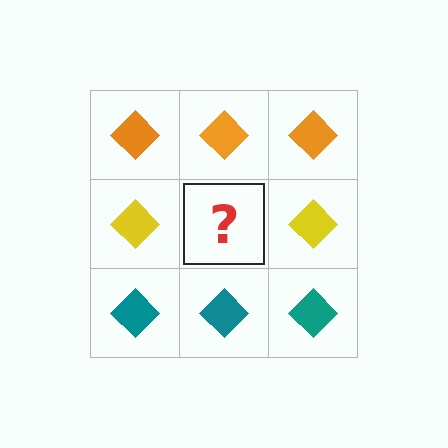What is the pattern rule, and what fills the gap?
The rule is that each row has a consistent color. The gap should be filled with a yellow diamond.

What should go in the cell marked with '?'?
The missing cell should contain a yellow diamond.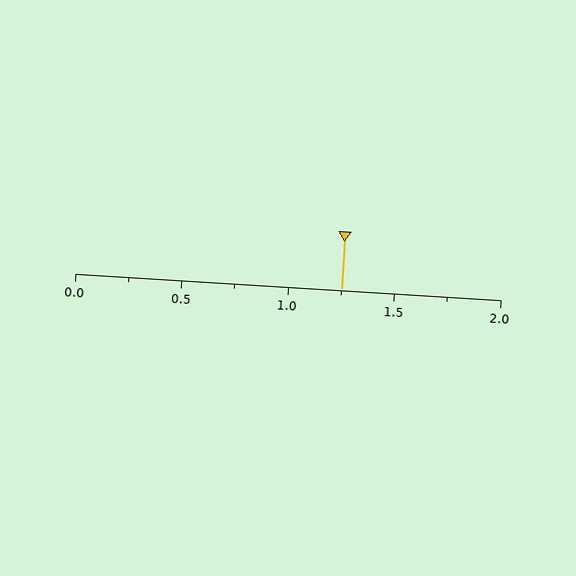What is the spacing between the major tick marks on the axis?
The major ticks are spaced 0.5 apart.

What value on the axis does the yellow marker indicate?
The marker indicates approximately 1.25.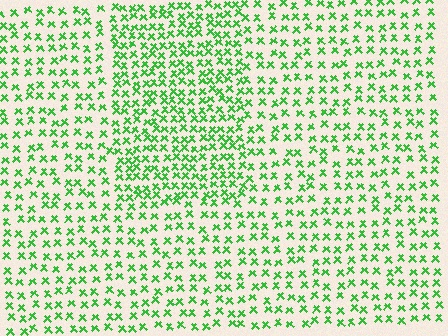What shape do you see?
I see a rectangle.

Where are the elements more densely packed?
The elements are more densely packed inside the rectangle boundary.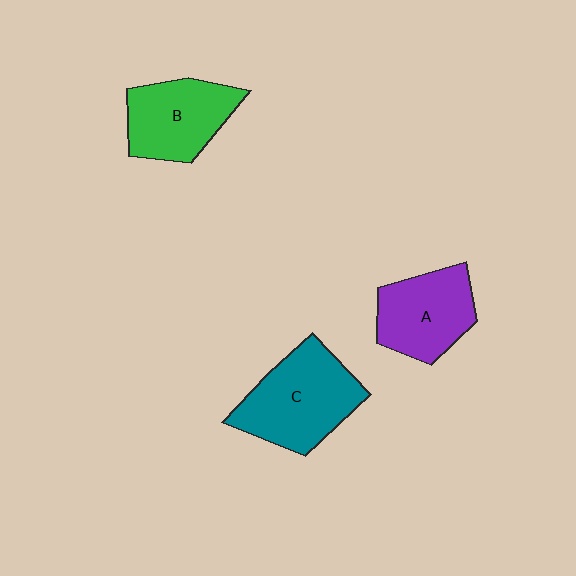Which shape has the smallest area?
Shape A (purple).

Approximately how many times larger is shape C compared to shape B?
Approximately 1.3 times.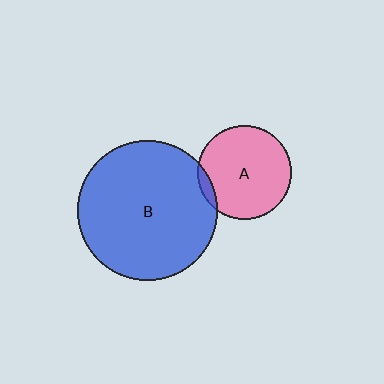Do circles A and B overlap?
Yes.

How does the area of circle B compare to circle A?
Approximately 2.2 times.